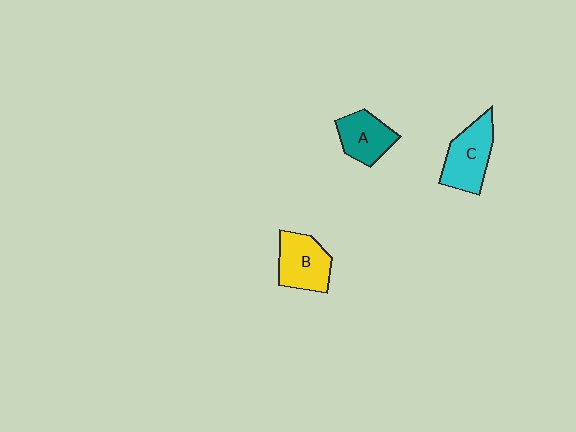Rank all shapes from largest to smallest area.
From largest to smallest: C (cyan), B (yellow), A (teal).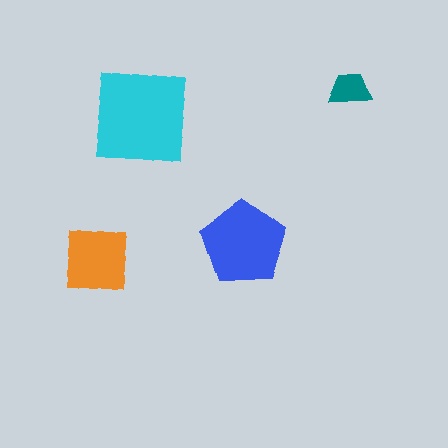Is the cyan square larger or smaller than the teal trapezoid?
Larger.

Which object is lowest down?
The orange square is bottommost.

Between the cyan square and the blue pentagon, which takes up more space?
The cyan square.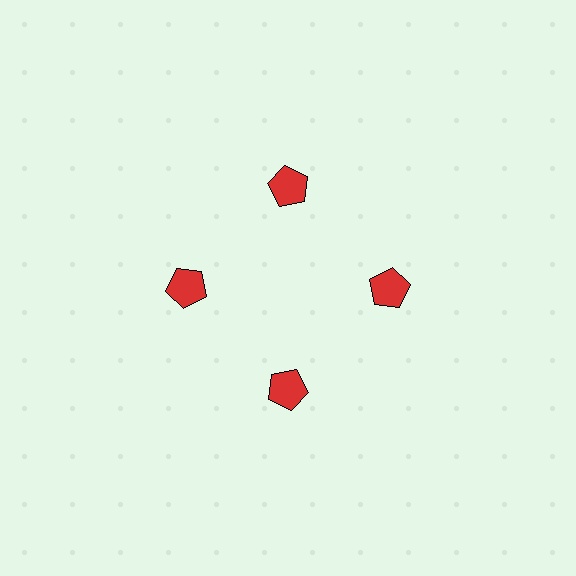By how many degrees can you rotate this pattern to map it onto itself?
The pattern maps onto itself every 90 degrees of rotation.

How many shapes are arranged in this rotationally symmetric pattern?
There are 4 shapes, arranged in 4 groups of 1.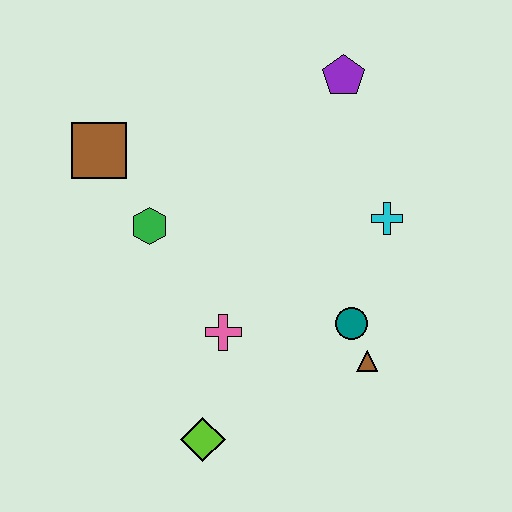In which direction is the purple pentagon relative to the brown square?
The purple pentagon is to the right of the brown square.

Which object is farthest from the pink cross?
The purple pentagon is farthest from the pink cross.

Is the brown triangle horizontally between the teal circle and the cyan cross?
Yes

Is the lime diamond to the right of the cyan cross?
No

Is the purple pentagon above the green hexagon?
Yes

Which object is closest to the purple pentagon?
The cyan cross is closest to the purple pentagon.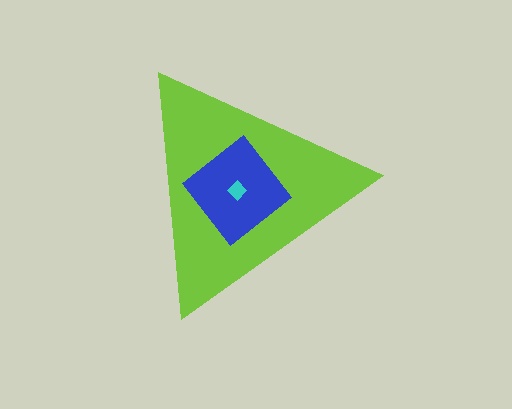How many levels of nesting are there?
3.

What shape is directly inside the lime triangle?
The blue diamond.